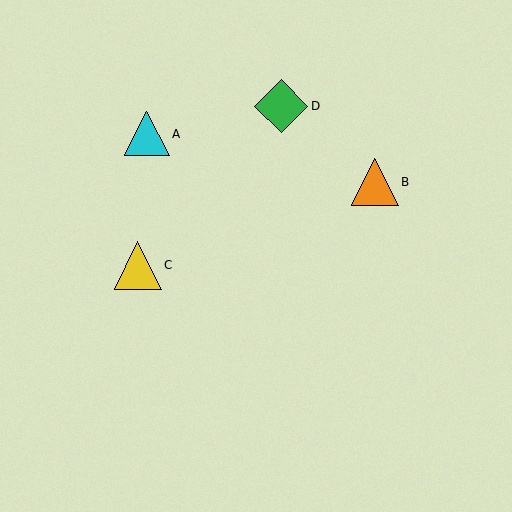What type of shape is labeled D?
Shape D is a green diamond.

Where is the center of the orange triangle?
The center of the orange triangle is at (375, 182).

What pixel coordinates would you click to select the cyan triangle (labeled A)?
Click at (147, 134) to select the cyan triangle A.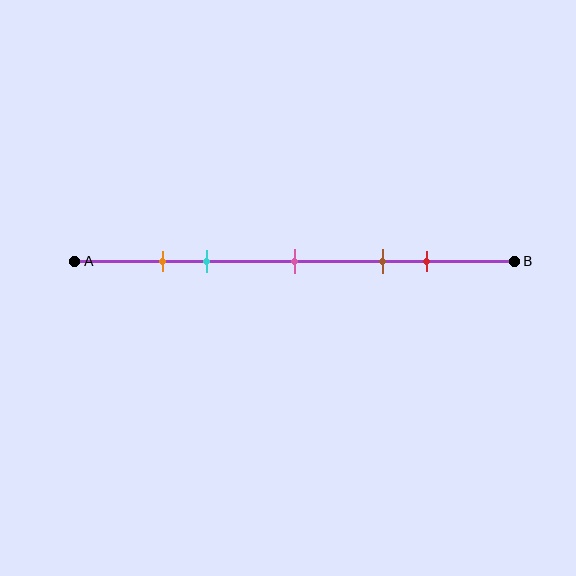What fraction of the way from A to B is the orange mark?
The orange mark is approximately 20% (0.2) of the way from A to B.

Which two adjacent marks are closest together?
The orange and cyan marks are the closest adjacent pair.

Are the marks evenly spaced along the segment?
No, the marks are not evenly spaced.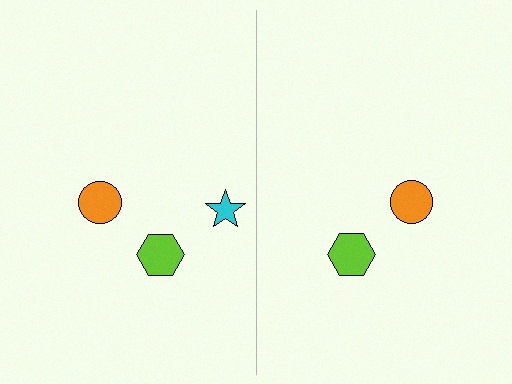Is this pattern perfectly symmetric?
No, the pattern is not perfectly symmetric. A cyan star is missing from the right side.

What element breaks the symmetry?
A cyan star is missing from the right side.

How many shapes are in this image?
There are 5 shapes in this image.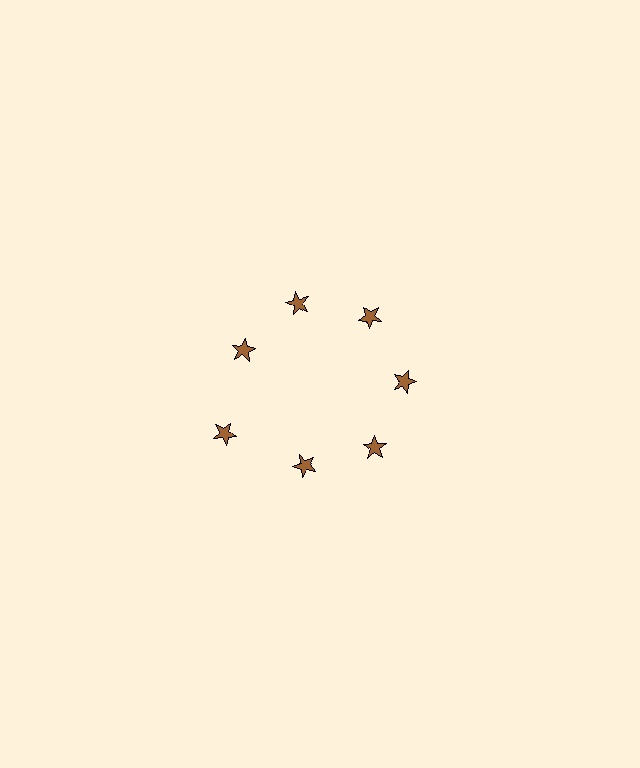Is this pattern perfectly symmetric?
No. The 7 brown stars are arranged in a ring, but one element near the 8 o'clock position is pushed outward from the center, breaking the 7-fold rotational symmetry.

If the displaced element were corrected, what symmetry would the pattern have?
It would have 7-fold rotational symmetry — the pattern would map onto itself every 51 degrees.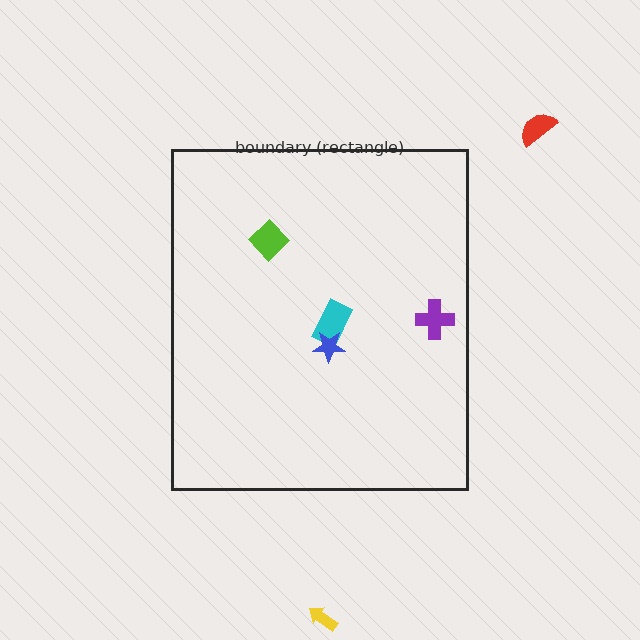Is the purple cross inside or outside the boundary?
Inside.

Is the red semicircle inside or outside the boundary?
Outside.